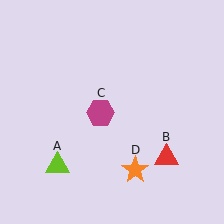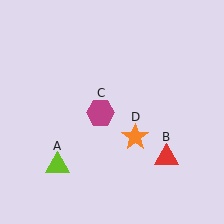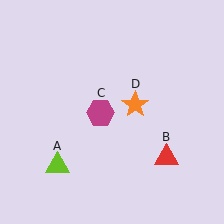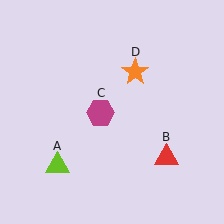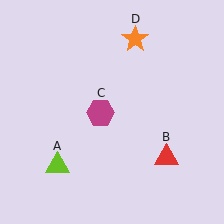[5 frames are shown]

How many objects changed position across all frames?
1 object changed position: orange star (object D).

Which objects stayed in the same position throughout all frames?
Lime triangle (object A) and red triangle (object B) and magenta hexagon (object C) remained stationary.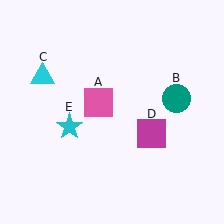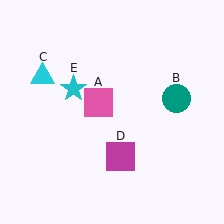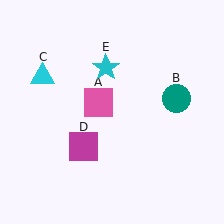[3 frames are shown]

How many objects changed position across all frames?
2 objects changed position: magenta square (object D), cyan star (object E).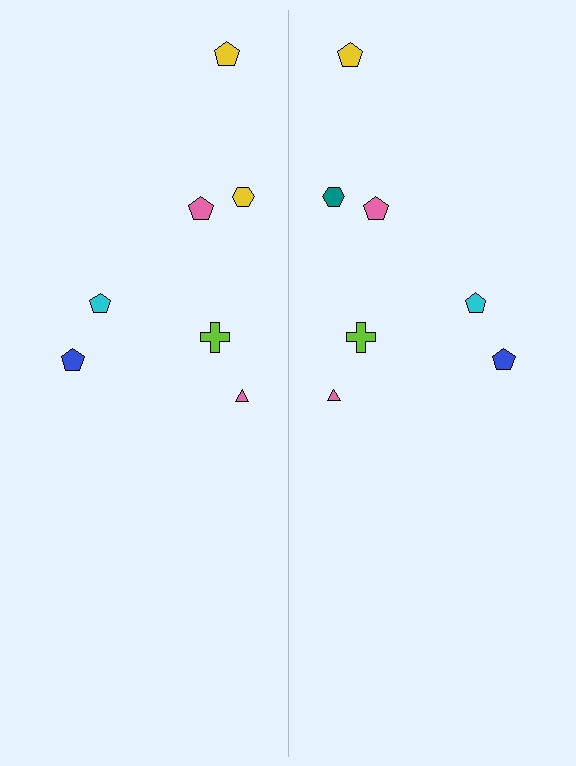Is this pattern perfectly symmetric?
No, the pattern is not perfectly symmetric. The teal hexagon on the right side breaks the symmetry — its mirror counterpart is yellow.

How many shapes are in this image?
There are 14 shapes in this image.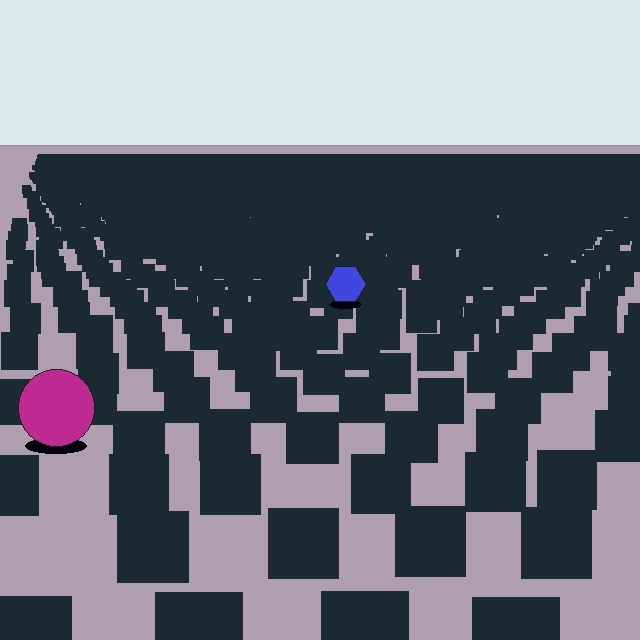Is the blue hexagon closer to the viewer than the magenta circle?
No. The magenta circle is closer — you can tell from the texture gradient: the ground texture is coarser near it.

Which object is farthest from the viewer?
The blue hexagon is farthest from the viewer. It appears smaller and the ground texture around it is denser.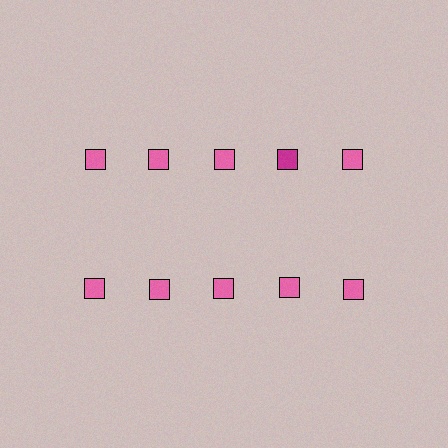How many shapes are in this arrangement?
There are 10 shapes arranged in a grid pattern.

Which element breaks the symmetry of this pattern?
The magenta square in the top row, second from right column breaks the symmetry. All other shapes are pink squares.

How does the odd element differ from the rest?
It has a different color: magenta instead of pink.